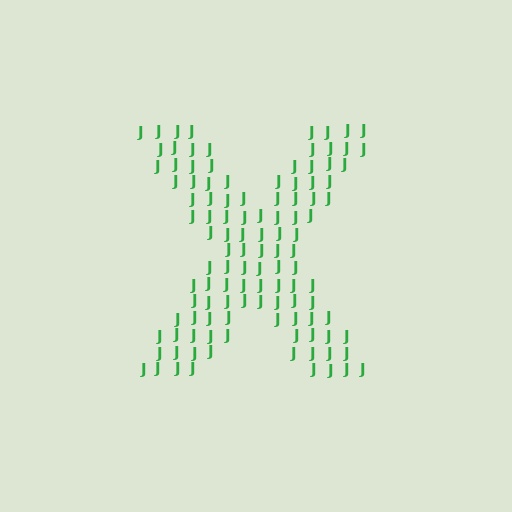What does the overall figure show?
The overall figure shows the letter X.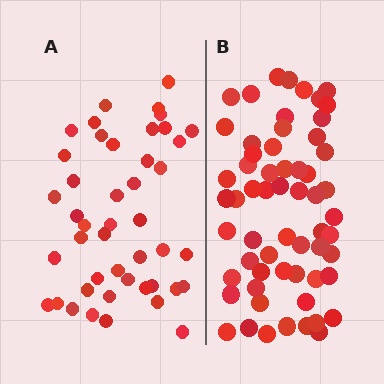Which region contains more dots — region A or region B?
Region B (the right region) has more dots.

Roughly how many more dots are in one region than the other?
Region B has approximately 15 more dots than region A.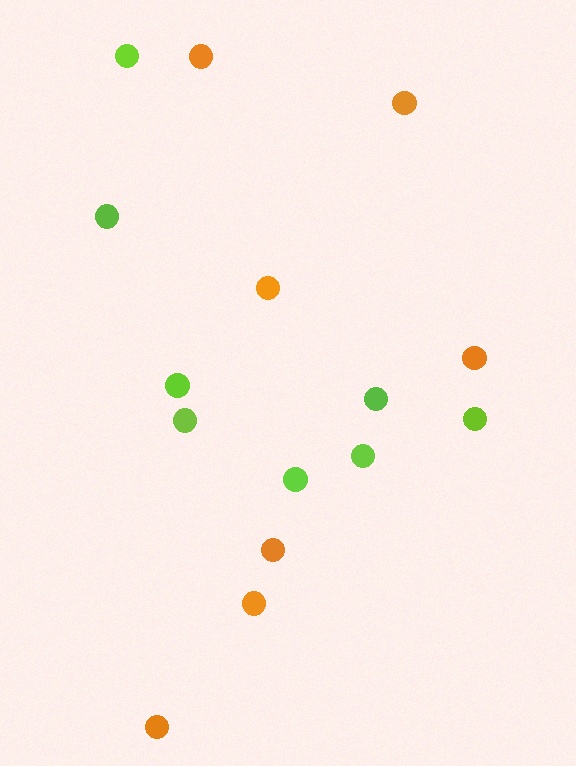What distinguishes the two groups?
There are 2 groups: one group of lime circles (8) and one group of orange circles (7).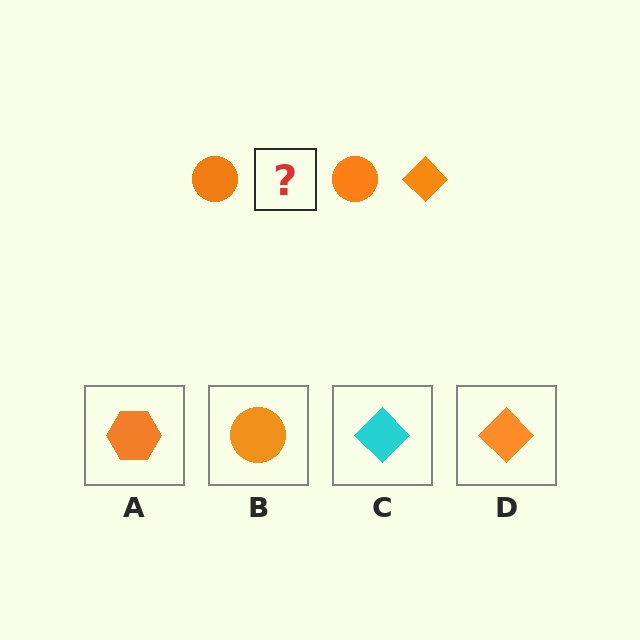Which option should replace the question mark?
Option D.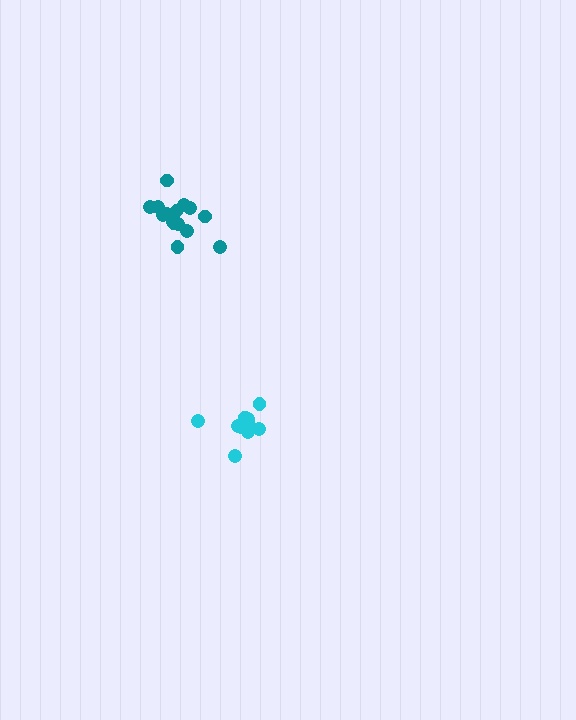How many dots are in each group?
Group 1: 15 dots, Group 2: 11 dots (26 total).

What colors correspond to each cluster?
The clusters are colored: teal, cyan.